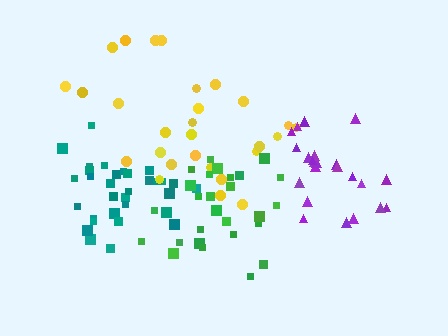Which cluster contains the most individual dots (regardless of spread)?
Teal (32).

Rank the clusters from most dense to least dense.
teal, purple, green, yellow.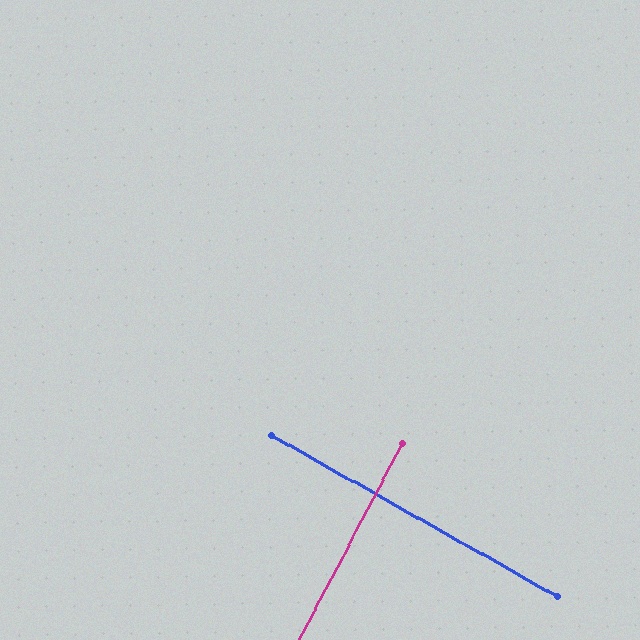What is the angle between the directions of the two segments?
Approximately 88 degrees.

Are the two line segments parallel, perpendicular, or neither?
Perpendicular — they meet at approximately 88°.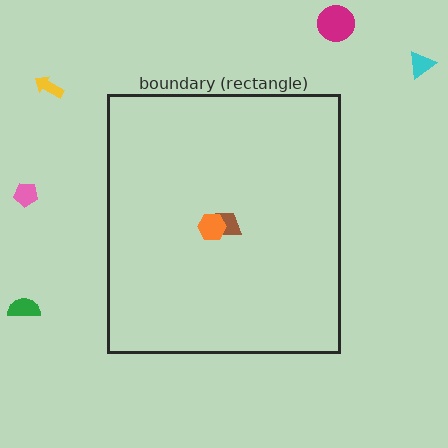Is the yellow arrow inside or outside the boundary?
Outside.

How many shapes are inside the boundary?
2 inside, 5 outside.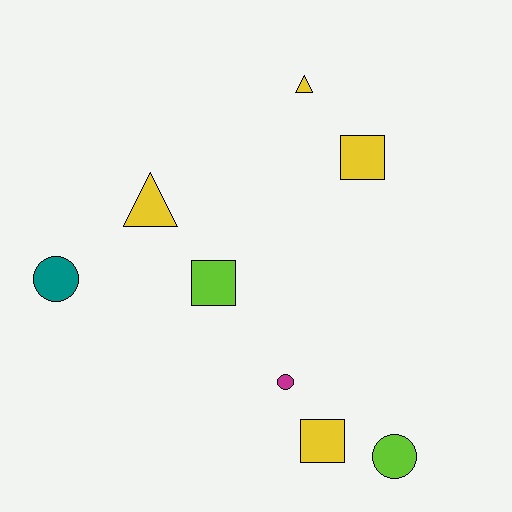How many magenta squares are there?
There are no magenta squares.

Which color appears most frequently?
Yellow, with 4 objects.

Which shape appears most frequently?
Circle, with 3 objects.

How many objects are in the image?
There are 8 objects.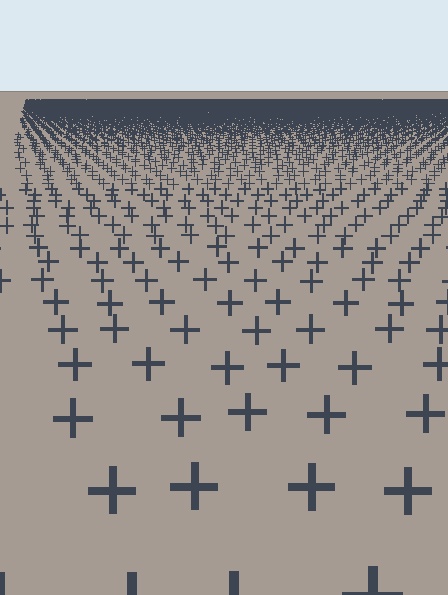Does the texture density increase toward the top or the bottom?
Density increases toward the top.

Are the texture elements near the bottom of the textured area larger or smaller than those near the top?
Larger. Near the bottom, elements are closer to the viewer and appear at a bigger on-screen size.